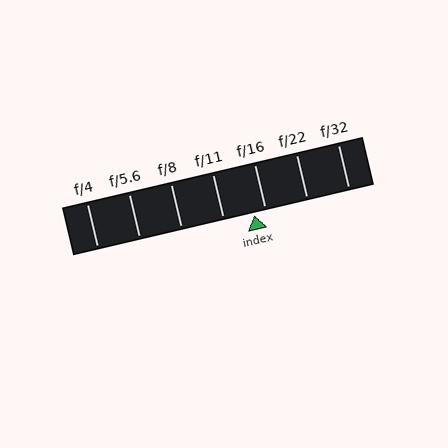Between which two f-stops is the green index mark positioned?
The index mark is between f/11 and f/16.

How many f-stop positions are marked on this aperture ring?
There are 7 f-stop positions marked.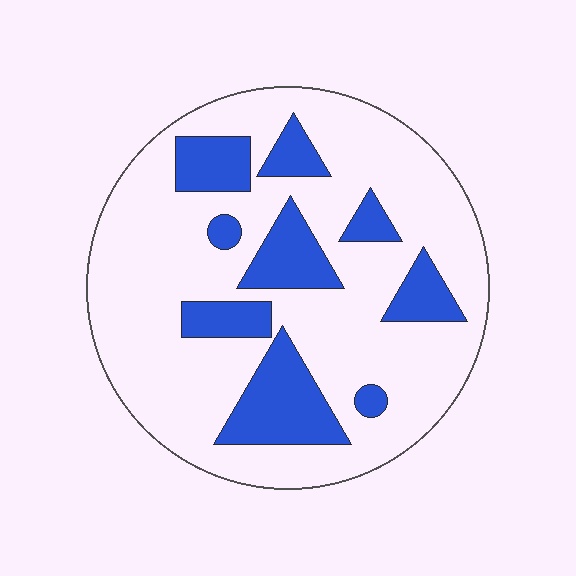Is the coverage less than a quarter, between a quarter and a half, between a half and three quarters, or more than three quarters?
Less than a quarter.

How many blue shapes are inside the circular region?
9.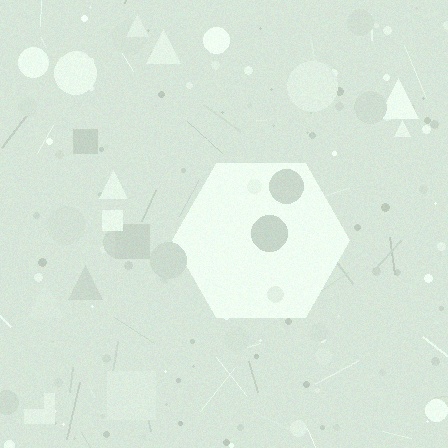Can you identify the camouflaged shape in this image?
The camouflaged shape is a hexagon.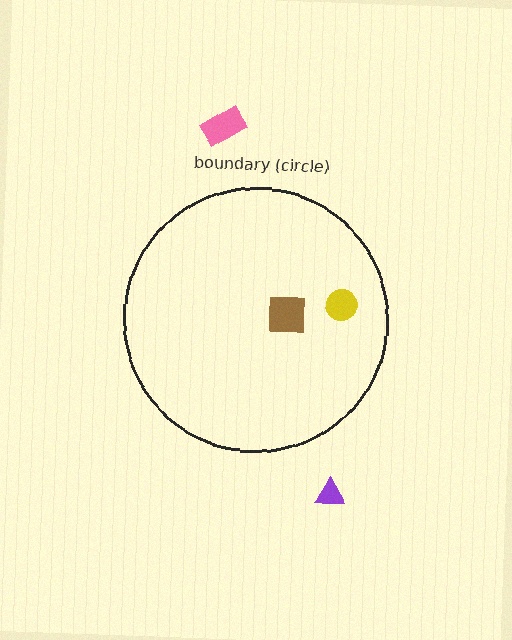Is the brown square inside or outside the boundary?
Inside.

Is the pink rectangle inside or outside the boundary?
Outside.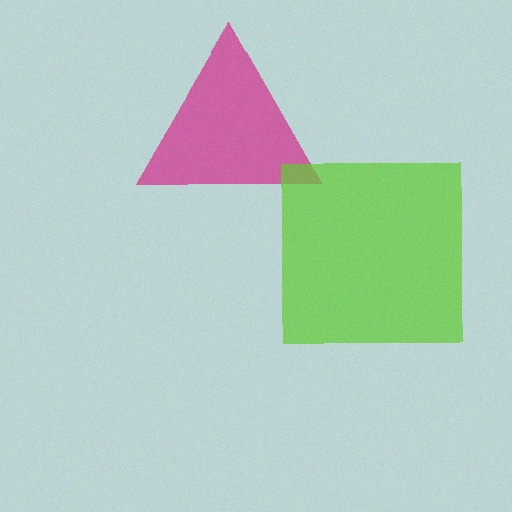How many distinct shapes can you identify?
There are 2 distinct shapes: a magenta triangle, a lime square.